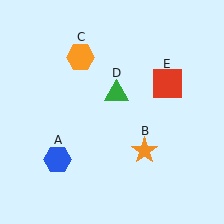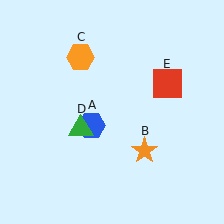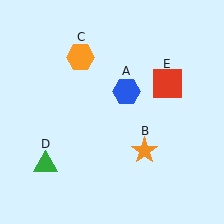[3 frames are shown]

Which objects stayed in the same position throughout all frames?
Orange star (object B) and orange hexagon (object C) and red square (object E) remained stationary.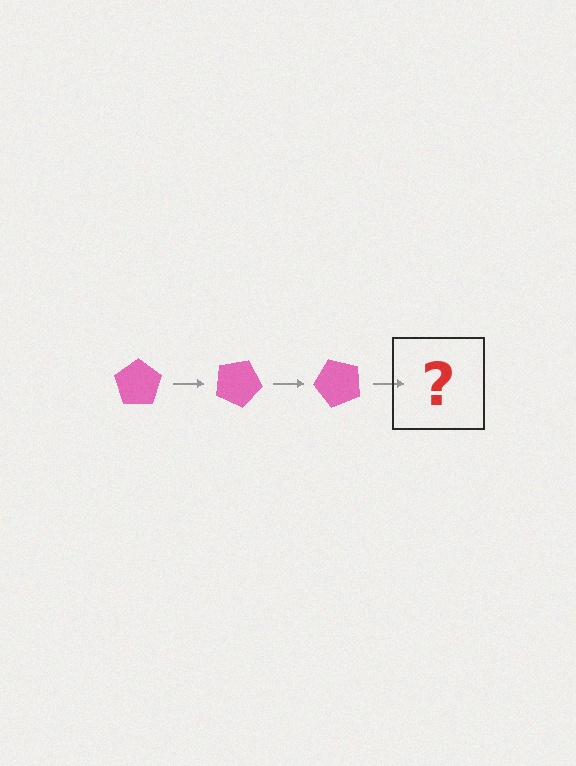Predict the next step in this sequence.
The next step is a pink pentagon rotated 75 degrees.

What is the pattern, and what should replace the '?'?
The pattern is that the pentagon rotates 25 degrees each step. The '?' should be a pink pentagon rotated 75 degrees.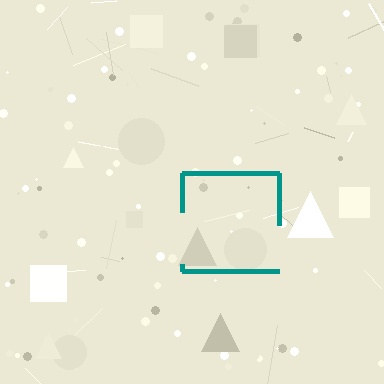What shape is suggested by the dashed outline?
The dashed outline suggests a square.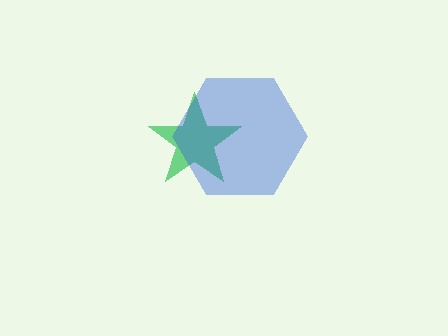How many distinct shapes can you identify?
There are 2 distinct shapes: a green star, a blue hexagon.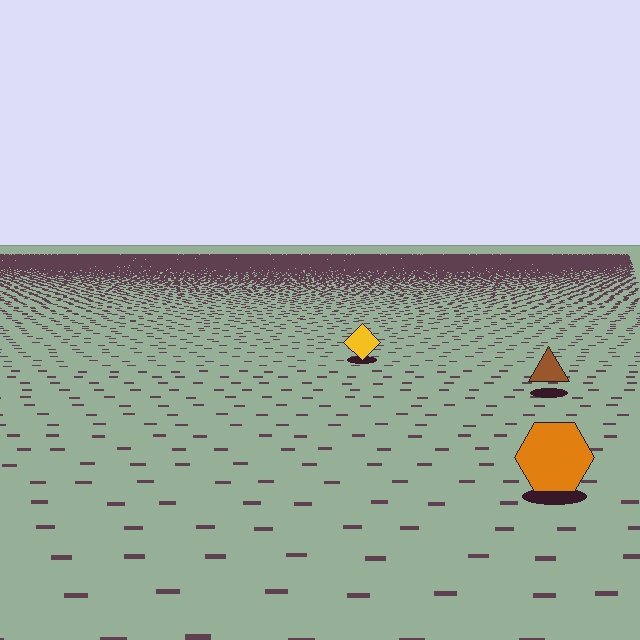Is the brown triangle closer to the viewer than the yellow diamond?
Yes. The brown triangle is closer — you can tell from the texture gradient: the ground texture is coarser near it.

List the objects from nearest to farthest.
From nearest to farthest: the orange hexagon, the brown triangle, the yellow diamond.